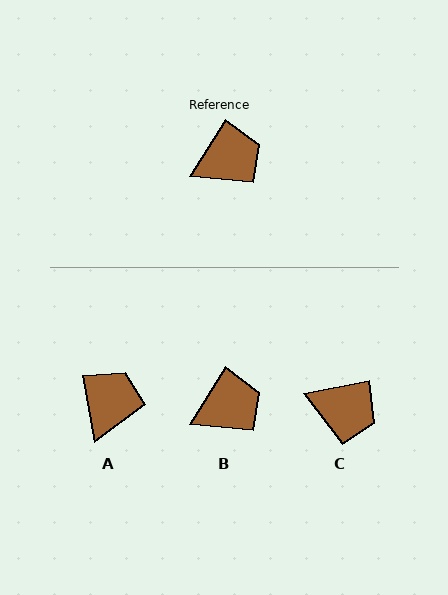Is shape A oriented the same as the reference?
No, it is off by about 41 degrees.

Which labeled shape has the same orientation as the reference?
B.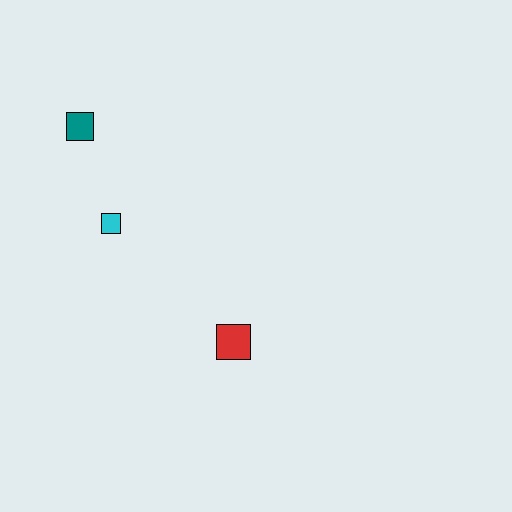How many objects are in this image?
There are 3 objects.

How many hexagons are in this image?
There are no hexagons.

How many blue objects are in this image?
There are no blue objects.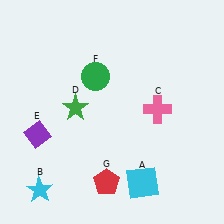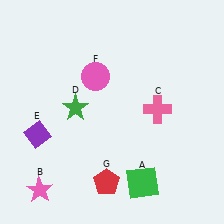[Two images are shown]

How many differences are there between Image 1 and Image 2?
There are 3 differences between the two images.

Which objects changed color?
A changed from cyan to green. B changed from cyan to pink. F changed from green to pink.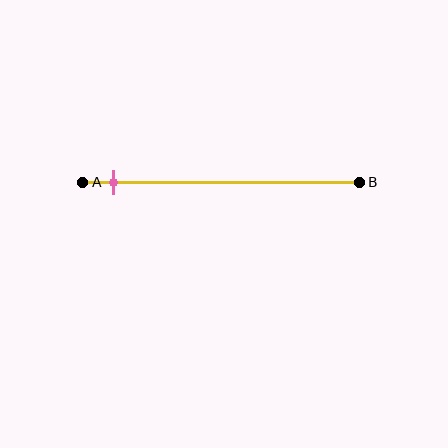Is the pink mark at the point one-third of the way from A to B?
No, the mark is at about 10% from A, not at the 33% one-third point.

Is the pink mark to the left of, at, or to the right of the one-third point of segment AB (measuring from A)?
The pink mark is to the left of the one-third point of segment AB.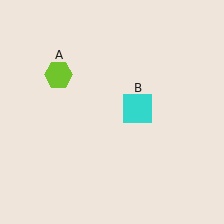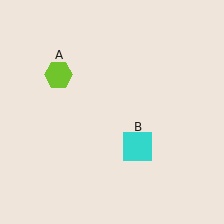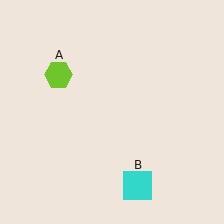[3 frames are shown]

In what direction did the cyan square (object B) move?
The cyan square (object B) moved down.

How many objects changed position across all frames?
1 object changed position: cyan square (object B).